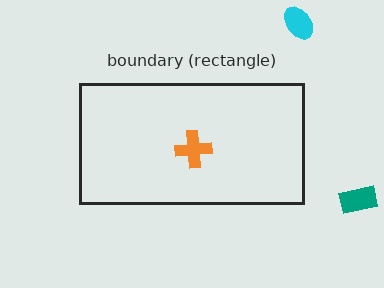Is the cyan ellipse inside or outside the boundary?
Outside.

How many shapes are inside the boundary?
1 inside, 2 outside.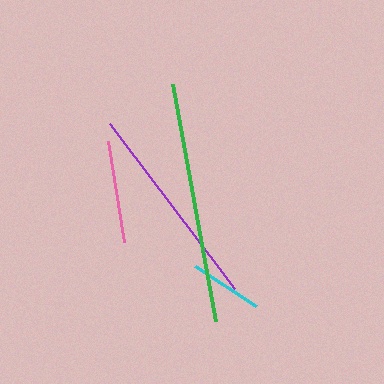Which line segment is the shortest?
The cyan line is the shortest at approximately 72 pixels.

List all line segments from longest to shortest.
From longest to shortest: green, purple, pink, cyan.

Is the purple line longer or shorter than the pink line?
The purple line is longer than the pink line.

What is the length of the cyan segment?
The cyan segment is approximately 72 pixels long.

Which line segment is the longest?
The green line is the longest at approximately 241 pixels.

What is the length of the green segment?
The green segment is approximately 241 pixels long.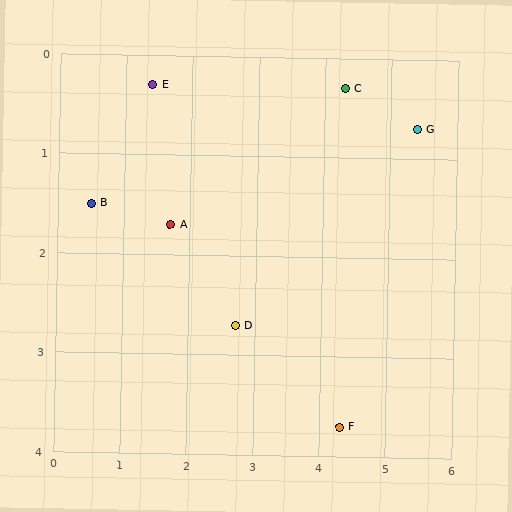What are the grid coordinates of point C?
Point C is at approximately (4.3, 0.3).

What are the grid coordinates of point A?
Point A is at approximately (1.7, 1.7).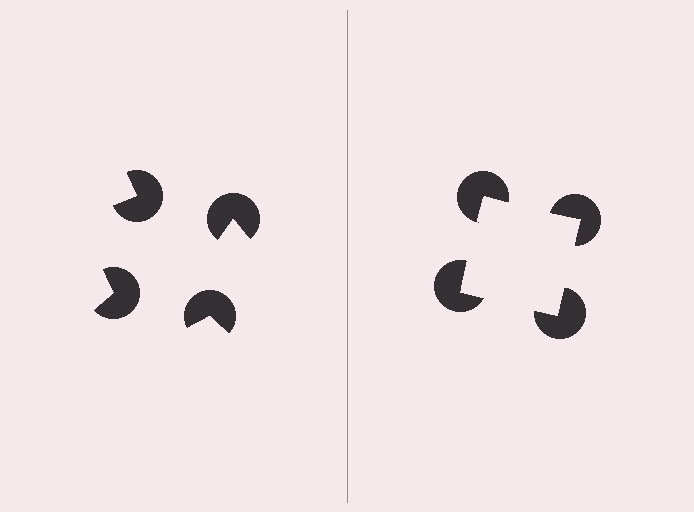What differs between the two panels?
The pac-man discs are positioned identically on both sides; only the wedge orientations differ. On the right they align to a square; on the left they are misaligned.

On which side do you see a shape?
An illusory square appears on the right side. On the left side the wedge cuts are rotated, so no coherent shape forms.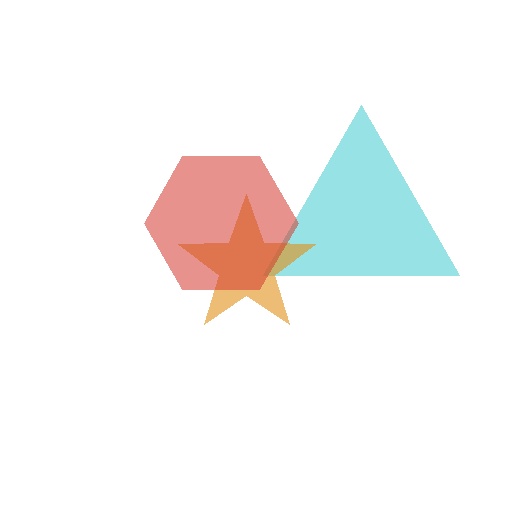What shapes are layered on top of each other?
The layered shapes are: a cyan triangle, an orange star, a red hexagon.